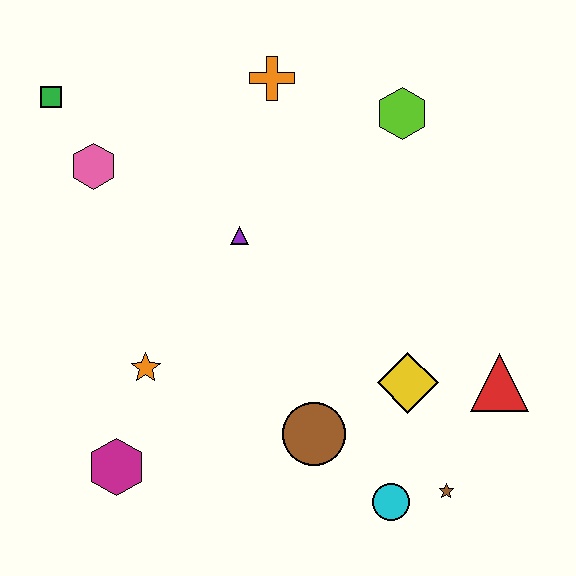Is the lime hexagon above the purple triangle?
Yes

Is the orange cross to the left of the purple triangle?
No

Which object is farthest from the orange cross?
The brown star is farthest from the orange cross.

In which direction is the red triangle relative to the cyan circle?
The red triangle is above the cyan circle.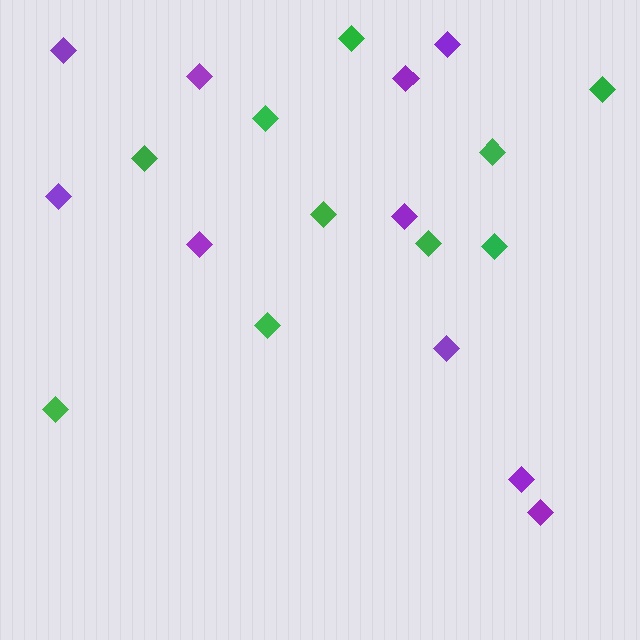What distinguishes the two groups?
There are 2 groups: one group of green diamonds (10) and one group of purple diamonds (10).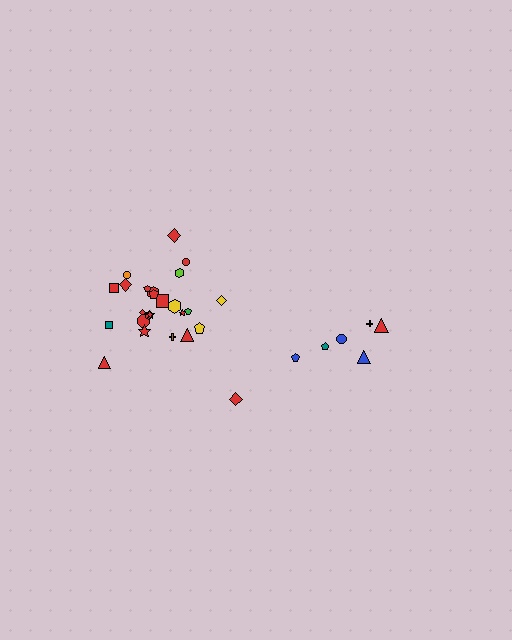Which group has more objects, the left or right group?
The left group.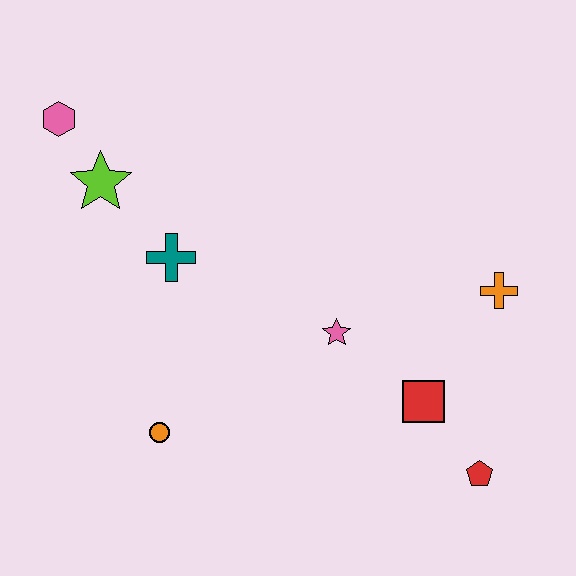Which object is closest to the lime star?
The pink hexagon is closest to the lime star.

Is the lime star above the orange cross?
Yes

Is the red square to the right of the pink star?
Yes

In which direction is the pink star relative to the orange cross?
The pink star is to the left of the orange cross.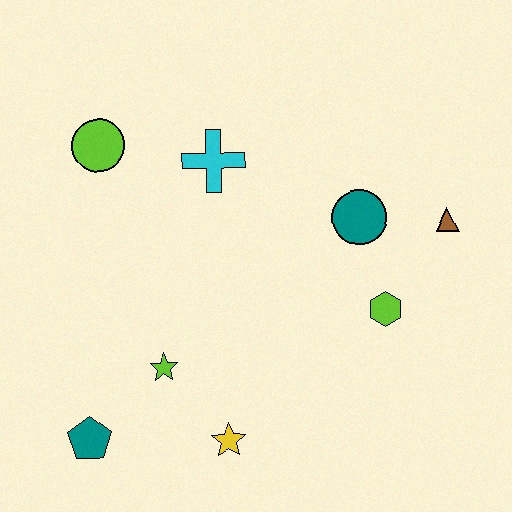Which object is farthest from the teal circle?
The teal pentagon is farthest from the teal circle.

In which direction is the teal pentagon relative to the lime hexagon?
The teal pentagon is to the left of the lime hexagon.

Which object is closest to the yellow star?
The lime star is closest to the yellow star.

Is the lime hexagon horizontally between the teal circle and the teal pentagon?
No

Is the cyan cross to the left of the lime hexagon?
Yes